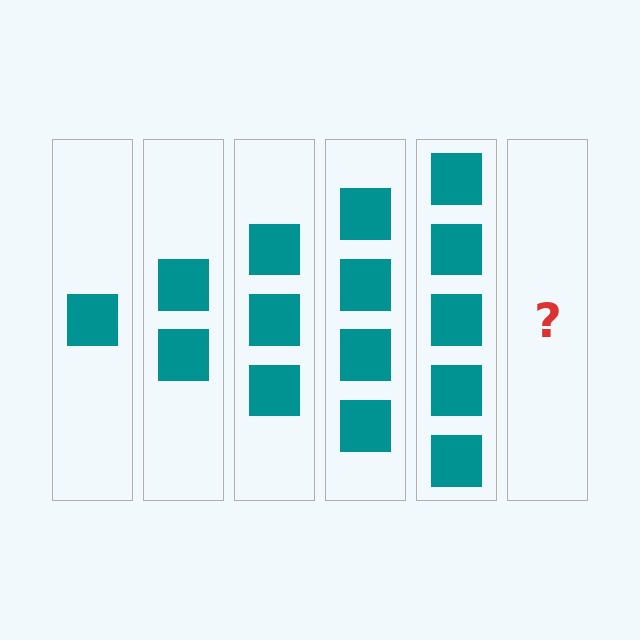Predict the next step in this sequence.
The next step is 6 squares.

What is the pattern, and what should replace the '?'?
The pattern is that each step adds one more square. The '?' should be 6 squares.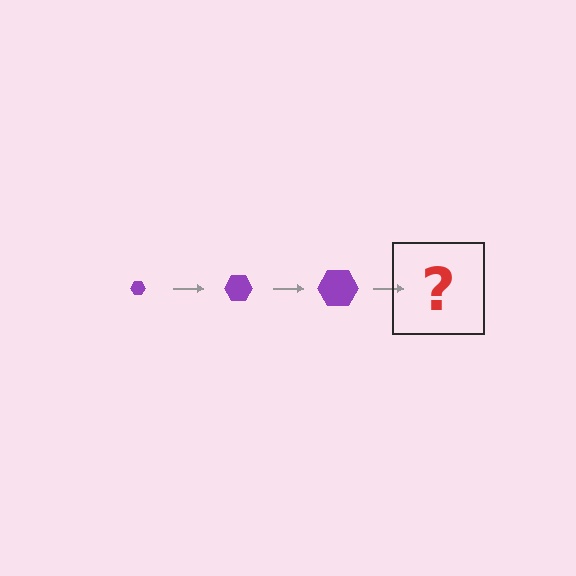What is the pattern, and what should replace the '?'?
The pattern is that the hexagon gets progressively larger each step. The '?' should be a purple hexagon, larger than the previous one.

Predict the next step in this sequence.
The next step is a purple hexagon, larger than the previous one.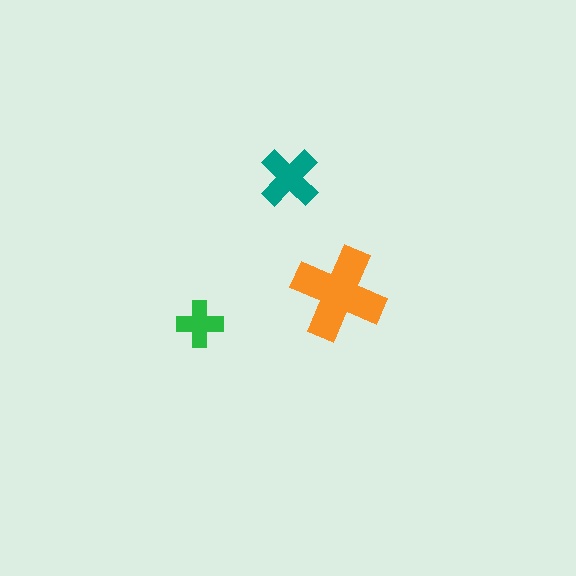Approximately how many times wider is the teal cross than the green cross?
About 1.5 times wider.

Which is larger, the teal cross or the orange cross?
The orange one.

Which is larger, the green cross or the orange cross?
The orange one.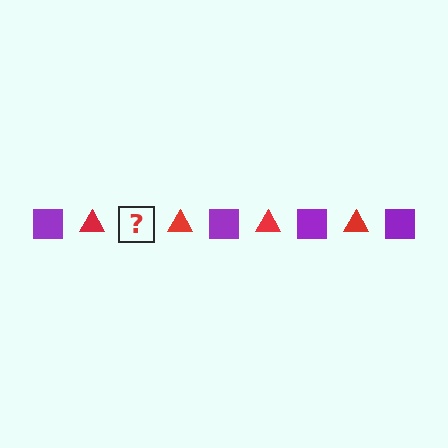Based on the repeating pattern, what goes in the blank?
The blank should be a purple square.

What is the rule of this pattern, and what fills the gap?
The rule is that the pattern alternates between purple square and red triangle. The gap should be filled with a purple square.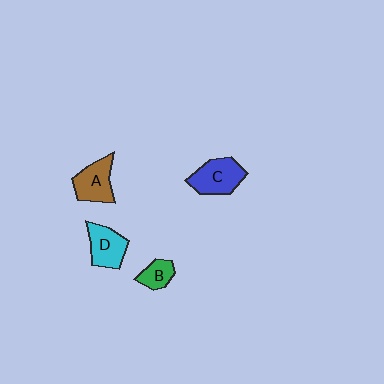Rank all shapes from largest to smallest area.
From largest to smallest: C (blue), A (brown), D (cyan), B (green).